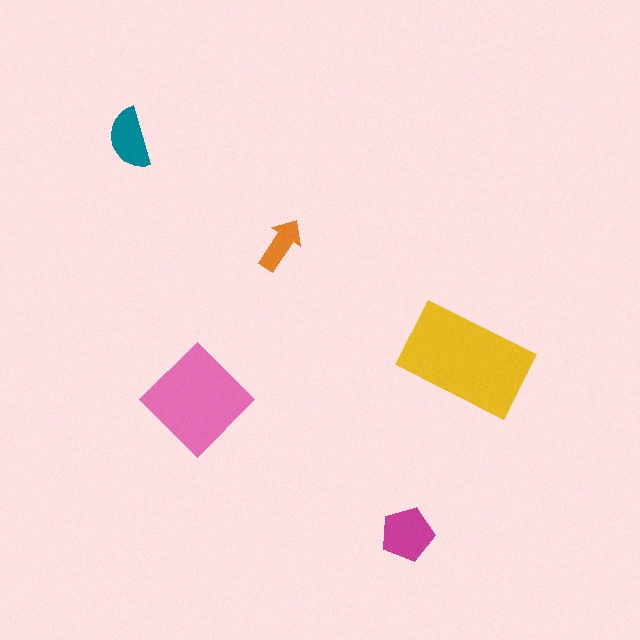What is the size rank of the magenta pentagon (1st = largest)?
3rd.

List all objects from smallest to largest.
The orange arrow, the teal semicircle, the magenta pentagon, the pink diamond, the yellow rectangle.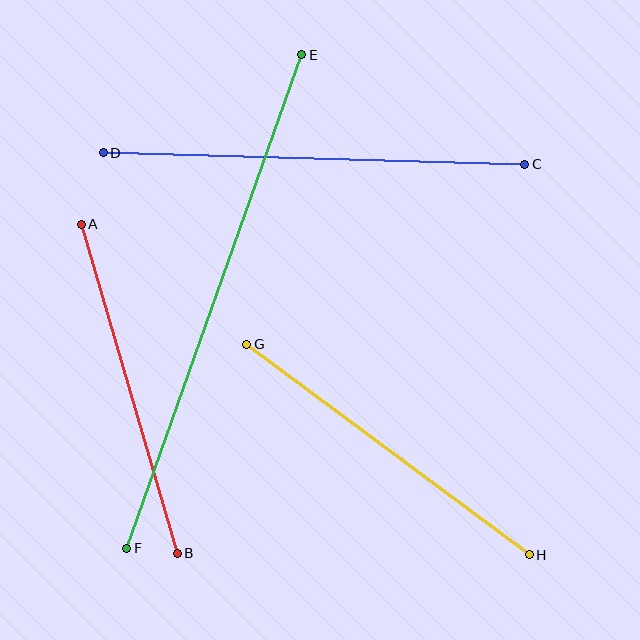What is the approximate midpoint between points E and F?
The midpoint is at approximately (214, 302) pixels.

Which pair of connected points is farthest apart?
Points E and F are farthest apart.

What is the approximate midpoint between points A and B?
The midpoint is at approximately (129, 389) pixels.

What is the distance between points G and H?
The distance is approximately 352 pixels.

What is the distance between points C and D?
The distance is approximately 422 pixels.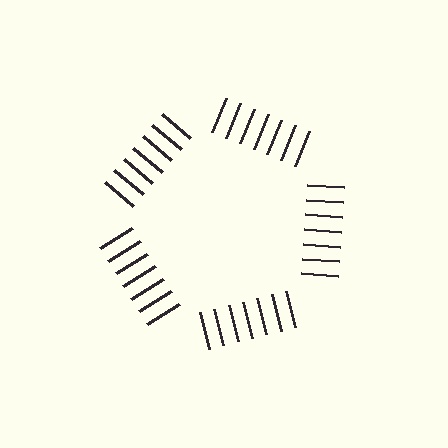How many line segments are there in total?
35 — 7 along each of the 5 edges.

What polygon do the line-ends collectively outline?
An illusory pentagon — the line segments terminate on its edges but no continuous stroke is drawn.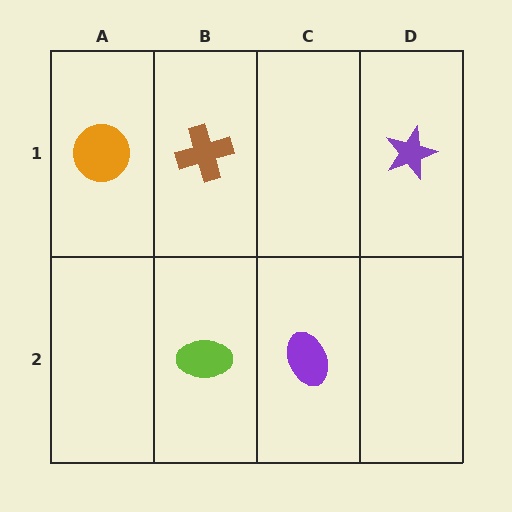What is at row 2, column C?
A purple ellipse.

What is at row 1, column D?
A purple star.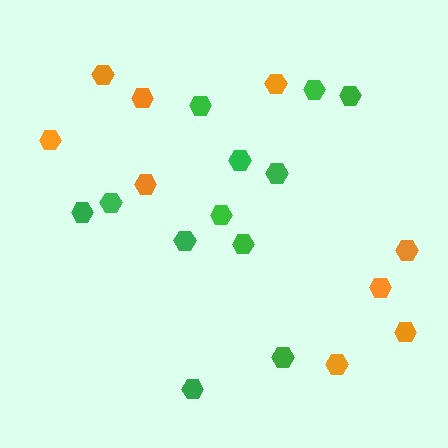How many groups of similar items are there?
There are 2 groups: one group of green hexagons (12) and one group of orange hexagons (9).